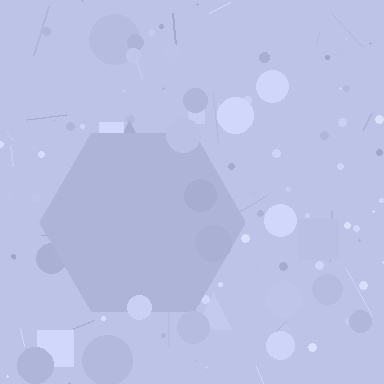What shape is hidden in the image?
A hexagon is hidden in the image.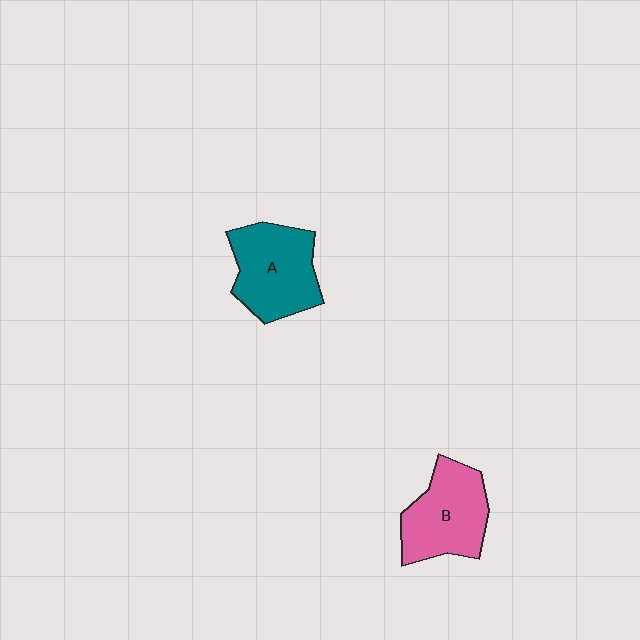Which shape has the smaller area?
Shape B (pink).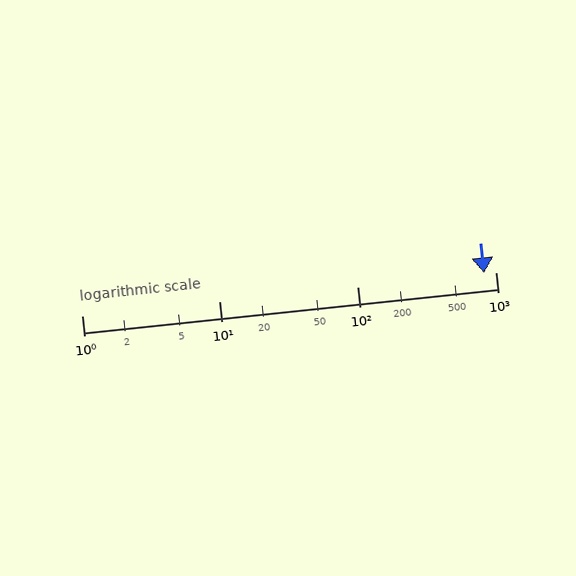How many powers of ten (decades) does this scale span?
The scale spans 3 decades, from 1 to 1000.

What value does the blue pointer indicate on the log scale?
The pointer indicates approximately 820.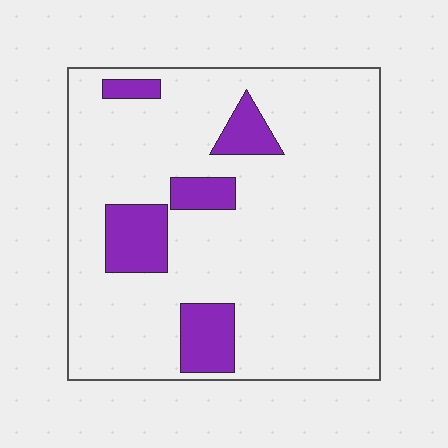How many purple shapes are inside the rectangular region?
5.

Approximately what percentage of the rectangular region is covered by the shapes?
Approximately 15%.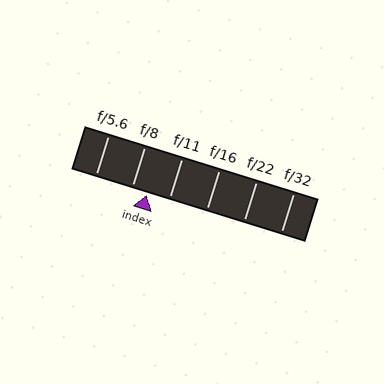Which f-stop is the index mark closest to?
The index mark is closest to f/8.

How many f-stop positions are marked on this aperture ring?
There are 6 f-stop positions marked.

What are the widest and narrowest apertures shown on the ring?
The widest aperture shown is f/5.6 and the narrowest is f/32.